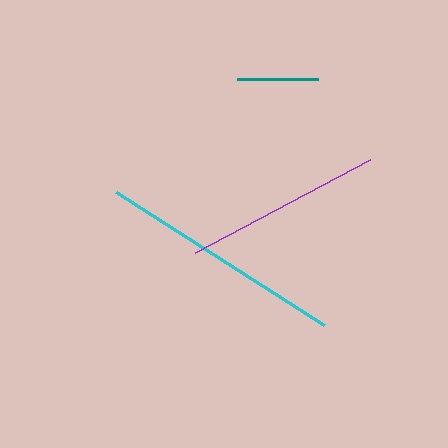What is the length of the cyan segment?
The cyan segment is approximately 247 pixels long.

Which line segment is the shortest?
The teal line is the shortest at approximately 81 pixels.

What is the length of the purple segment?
The purple segment is approximately 197 pixels long.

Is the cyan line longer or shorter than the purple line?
The cyan line is longer than the purple line.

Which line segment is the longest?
The cyan line is the longest at approximately 247 pixels.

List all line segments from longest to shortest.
From longest to shortest: cyan, purple, teal.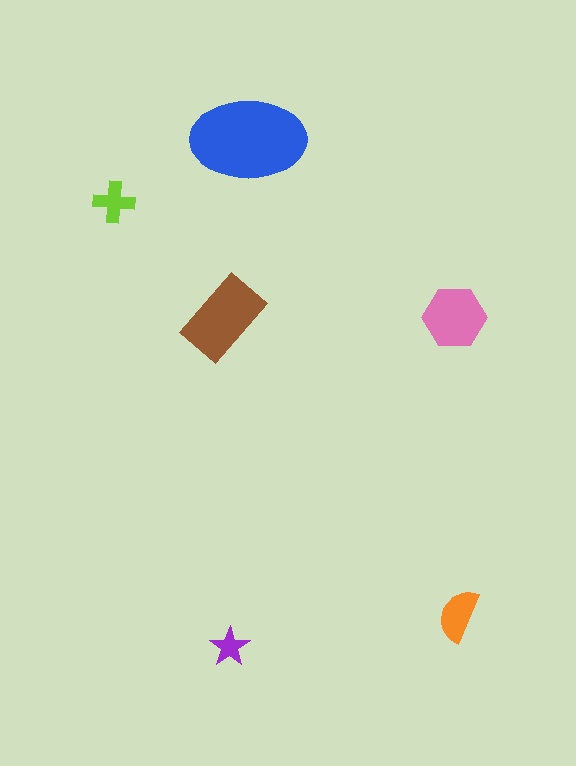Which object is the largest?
The blue ellipse.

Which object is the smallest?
The purple star.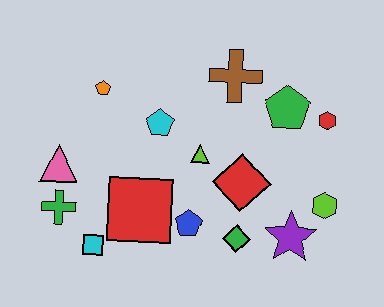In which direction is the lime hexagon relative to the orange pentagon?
The lime hexagon is to the right of the orange pentagon.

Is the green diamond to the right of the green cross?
Yes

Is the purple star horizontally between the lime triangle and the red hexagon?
Yes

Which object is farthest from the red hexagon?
The green cross is farthest from the red hexagon.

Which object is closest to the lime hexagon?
The purple star is closest to the lime hexagon.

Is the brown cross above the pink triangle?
Yes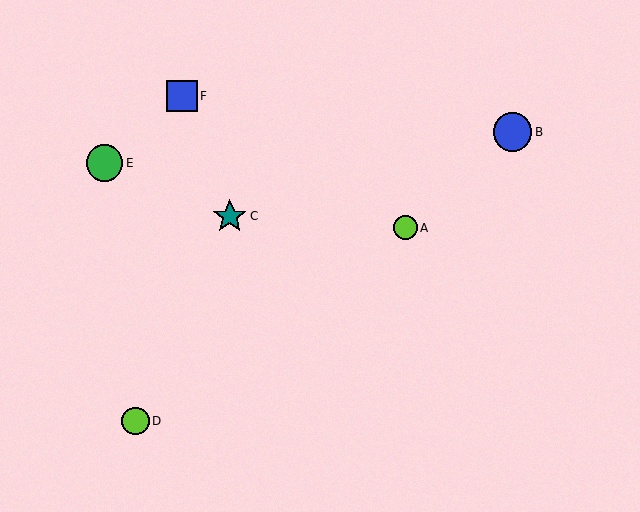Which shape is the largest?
The blue circle (labeled B) is the largest.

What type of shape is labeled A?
Shape A is a lime circle.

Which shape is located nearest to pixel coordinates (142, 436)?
The lime circle (labeled D) at (135, 421) is nearest to that location.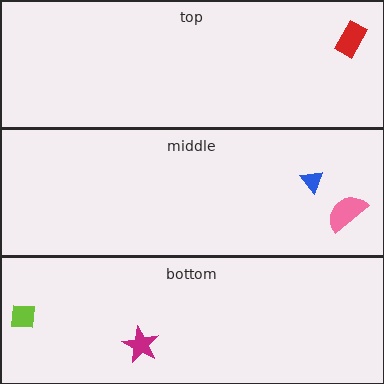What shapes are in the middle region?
The blue triangle, the pink semicircle.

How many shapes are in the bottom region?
2.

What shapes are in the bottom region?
The lime square, the magenta star.